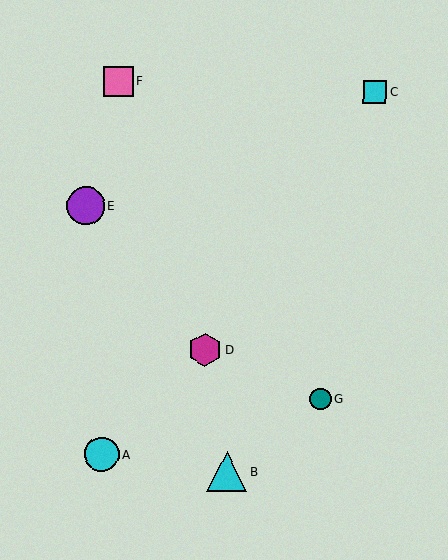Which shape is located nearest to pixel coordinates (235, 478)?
The cyan triangle (labeled B) at (227, 471) is nearest to that location.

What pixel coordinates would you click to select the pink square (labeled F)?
Click at (118, 81) to select the pink square F.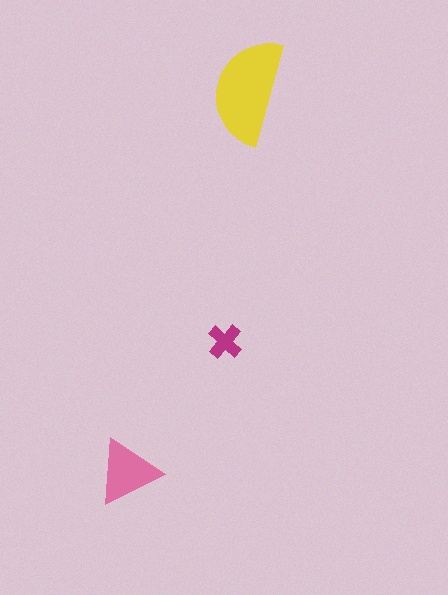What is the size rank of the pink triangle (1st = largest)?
2nd.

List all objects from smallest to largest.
The magenta cross, the pink triangle, the yellow semicircle.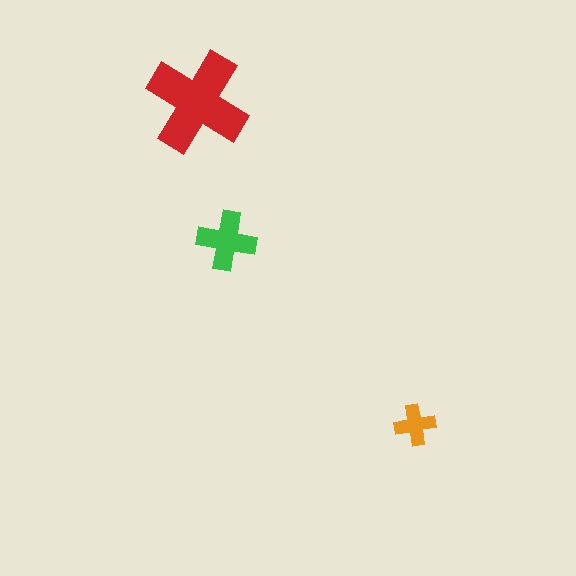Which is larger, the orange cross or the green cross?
The green one.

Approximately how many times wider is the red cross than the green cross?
About 1.5 times wider.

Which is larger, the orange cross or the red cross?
The red one.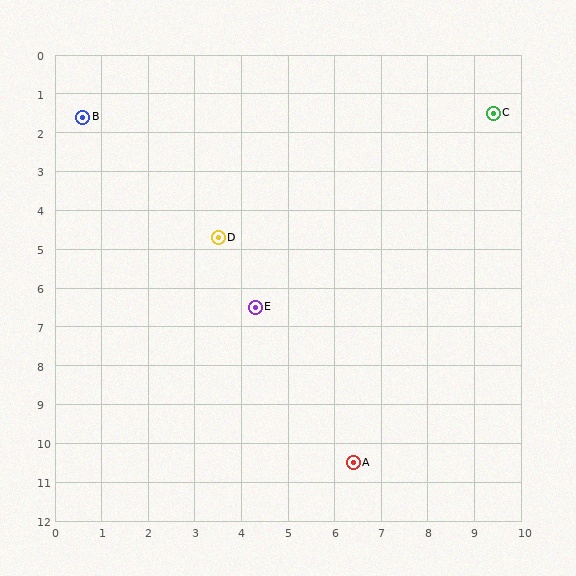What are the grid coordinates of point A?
Point A is at approximately (6.4, 10.5).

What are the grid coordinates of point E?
Point E is at approximately (4.3, 6.5).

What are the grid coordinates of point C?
Point C is at approximately (9.4, 1.5).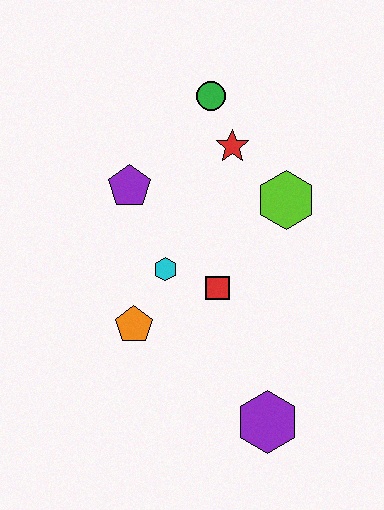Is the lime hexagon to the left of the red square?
No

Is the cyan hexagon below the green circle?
Yes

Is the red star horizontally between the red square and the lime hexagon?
Yes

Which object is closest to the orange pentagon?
The cyan hexagon is closest to the orange pentagon.